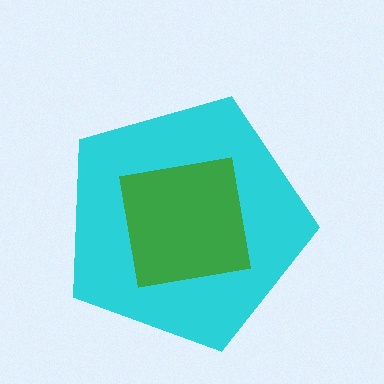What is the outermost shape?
The cyan pentagon.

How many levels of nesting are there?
2.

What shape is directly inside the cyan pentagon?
The green square.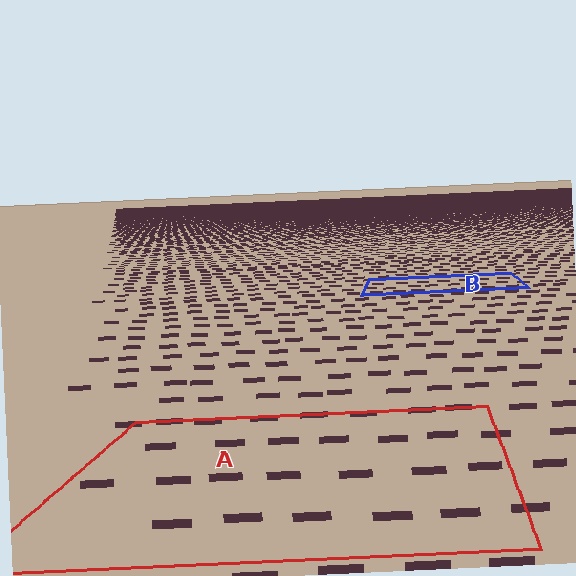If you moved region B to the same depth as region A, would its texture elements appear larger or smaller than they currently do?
They would appear larger. At a closer depth, the same texture elements are projected at a bigger on-screen size.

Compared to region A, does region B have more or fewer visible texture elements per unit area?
Region B has more texture elements per unit area — they are packed more densely because it is farther away.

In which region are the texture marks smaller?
The texture marks are smaller in region B, because it is farther away.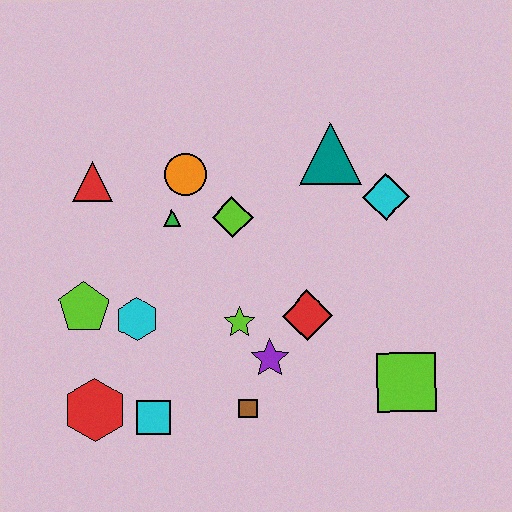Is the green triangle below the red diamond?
No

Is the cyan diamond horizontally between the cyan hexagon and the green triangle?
No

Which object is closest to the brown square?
The purple star is closest to the brown square.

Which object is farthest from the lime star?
The red triangle is farthest from the lime star.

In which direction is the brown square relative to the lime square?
The brown square is to the left of the lime square.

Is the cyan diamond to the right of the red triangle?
Yes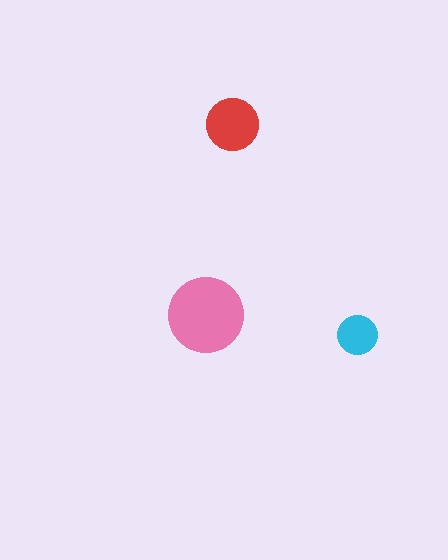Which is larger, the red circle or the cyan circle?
The red one.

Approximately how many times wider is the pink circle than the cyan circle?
About 2 times wider.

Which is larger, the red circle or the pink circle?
The pink one.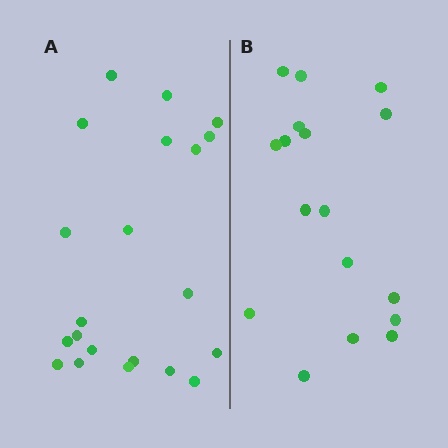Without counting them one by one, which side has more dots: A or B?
Region A (the left region) has more dots.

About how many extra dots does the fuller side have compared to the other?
Region A has about 4 more dots than region B.